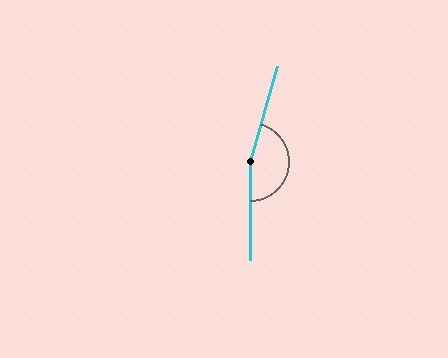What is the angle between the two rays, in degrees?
Approximately 164 degrees.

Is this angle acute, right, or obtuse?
It is obtuse.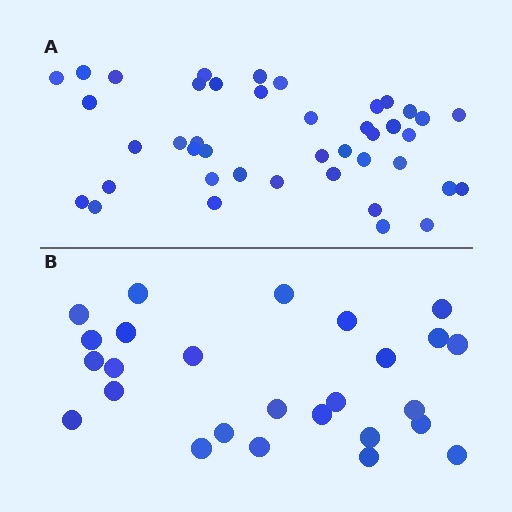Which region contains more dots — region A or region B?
Region A (the top region) has more dots.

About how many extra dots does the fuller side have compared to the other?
Region A has approximately 15 more dots than region B.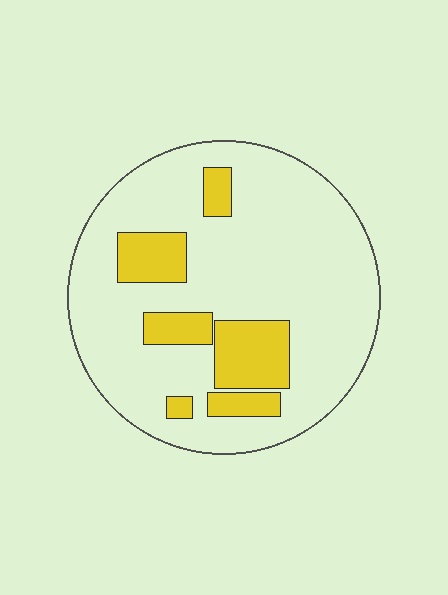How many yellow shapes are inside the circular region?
6.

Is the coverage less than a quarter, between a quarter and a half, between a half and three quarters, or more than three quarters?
Less than a quarter.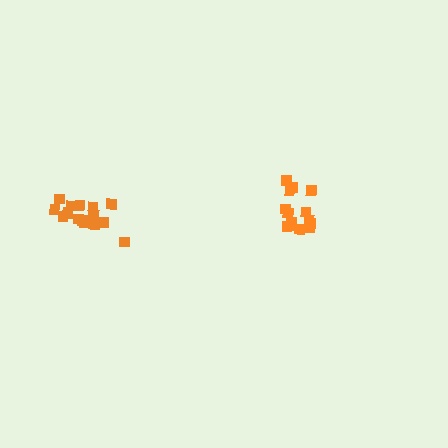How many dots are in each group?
Group 1: 14 dots, Group 2: 15 dots (29 total).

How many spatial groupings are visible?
There are 2 spatial groupings.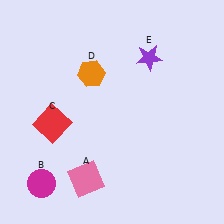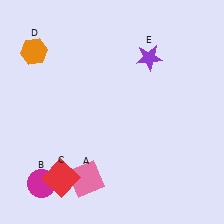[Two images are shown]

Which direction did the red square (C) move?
The red square (C) moved down.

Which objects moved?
The objects that moved are: the red square (C), the orange hexagon (D).